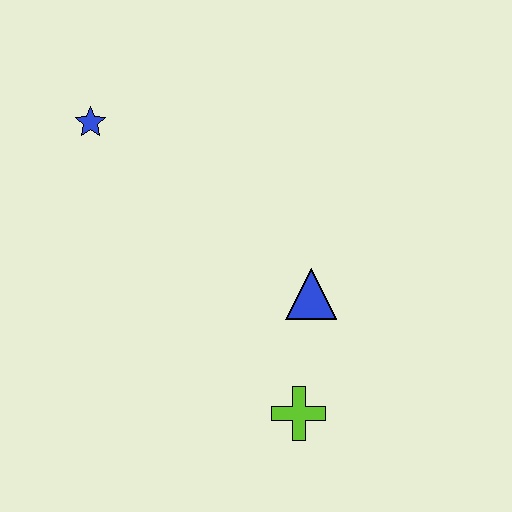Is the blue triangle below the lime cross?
No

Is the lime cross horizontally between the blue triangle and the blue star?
Yes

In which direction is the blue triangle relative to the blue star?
The blue triangle is to the right of the blue star.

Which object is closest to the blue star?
The blue triangle is closest to the blue star.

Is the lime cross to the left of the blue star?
No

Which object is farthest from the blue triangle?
The blue star is farthest from the blue triangle.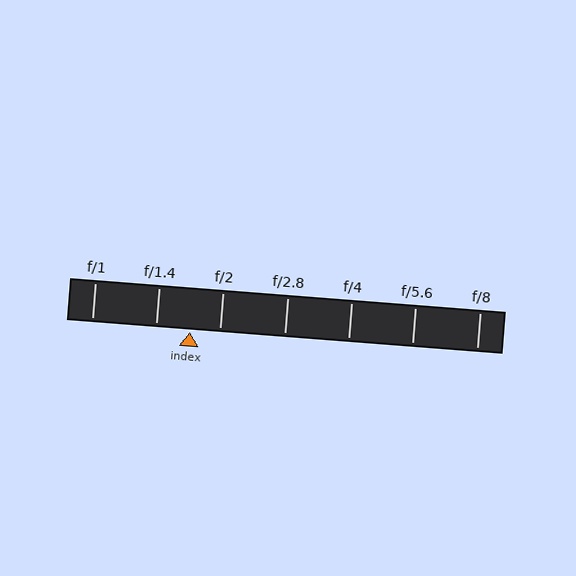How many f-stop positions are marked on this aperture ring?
There are 7 f-stop positions marked.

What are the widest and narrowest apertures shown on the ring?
The widest aperture shown is f/1 and the narrowest is f/8.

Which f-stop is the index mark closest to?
The index mark is closest to f/2.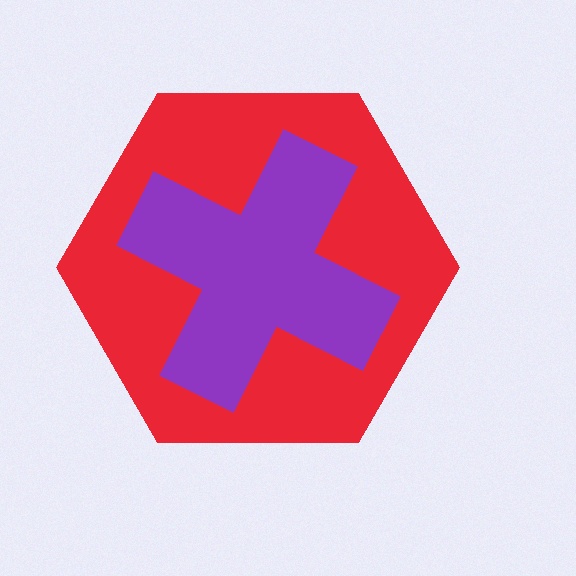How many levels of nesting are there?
2.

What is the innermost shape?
The purple cross.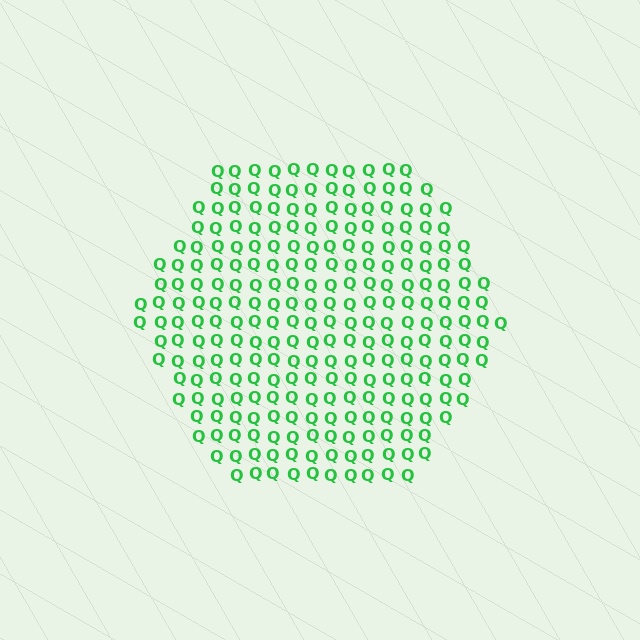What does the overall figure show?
The overall figure shows a hexagon.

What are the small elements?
The small elements are letter Q's.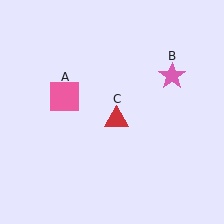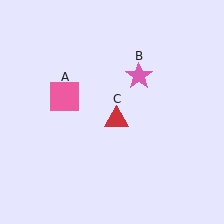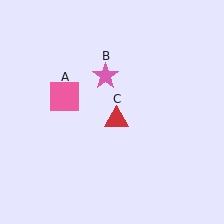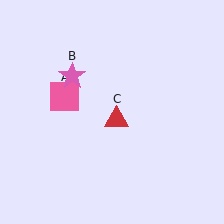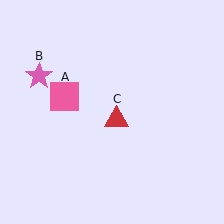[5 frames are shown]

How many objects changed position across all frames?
1 object changed position: pink star (object B).